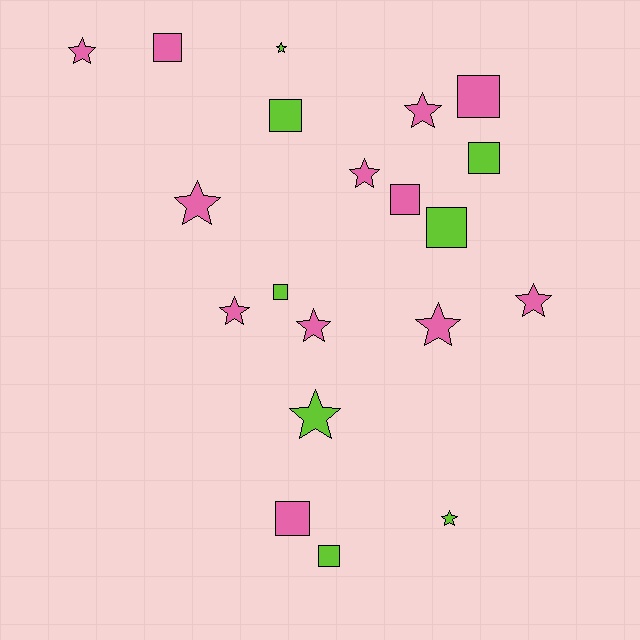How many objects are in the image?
There are 20 objects.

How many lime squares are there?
There are 5 lime squares.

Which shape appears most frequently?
Star, with 11 objects.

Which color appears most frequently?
Pink, with 12 objects.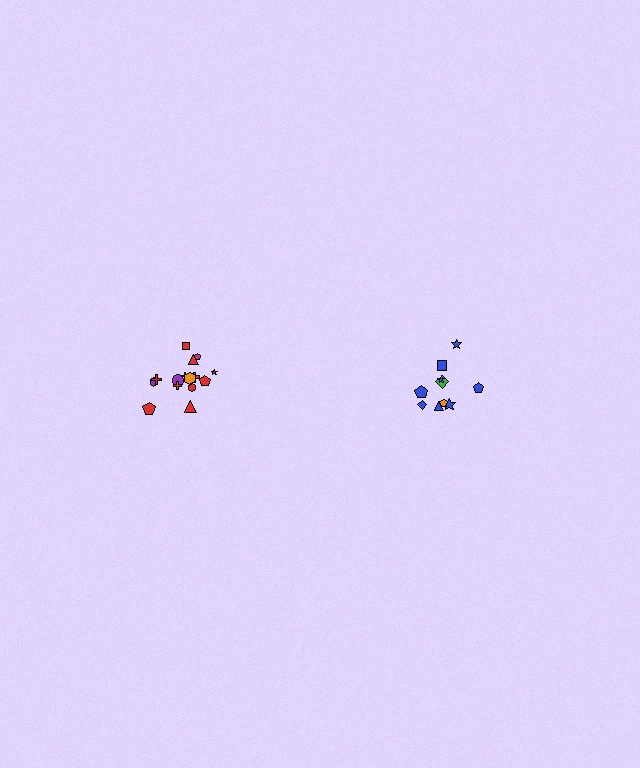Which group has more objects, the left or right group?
The left group.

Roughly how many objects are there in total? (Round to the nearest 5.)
Roughly 25 objects in total.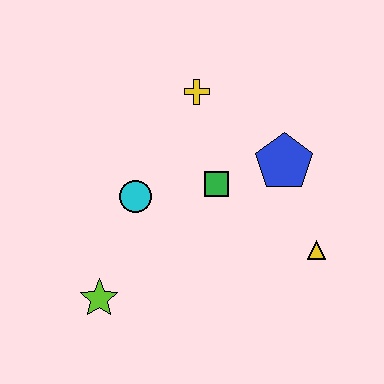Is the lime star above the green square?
No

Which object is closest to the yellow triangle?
The blue pentagon is closest to the yellow triangle.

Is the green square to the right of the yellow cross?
Yes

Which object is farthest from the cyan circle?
The yellow triangle is farthest from the cyan circle.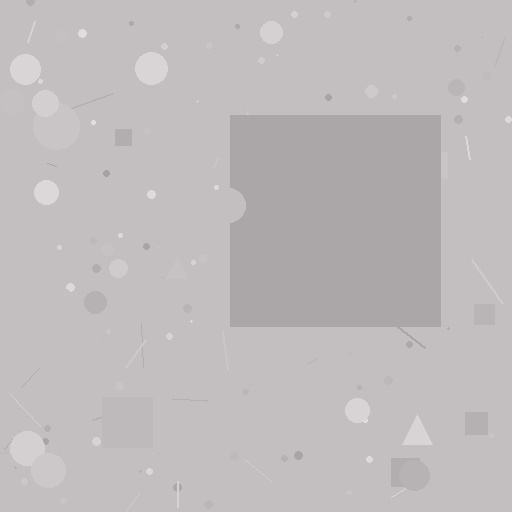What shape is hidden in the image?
A square is hidden in the image.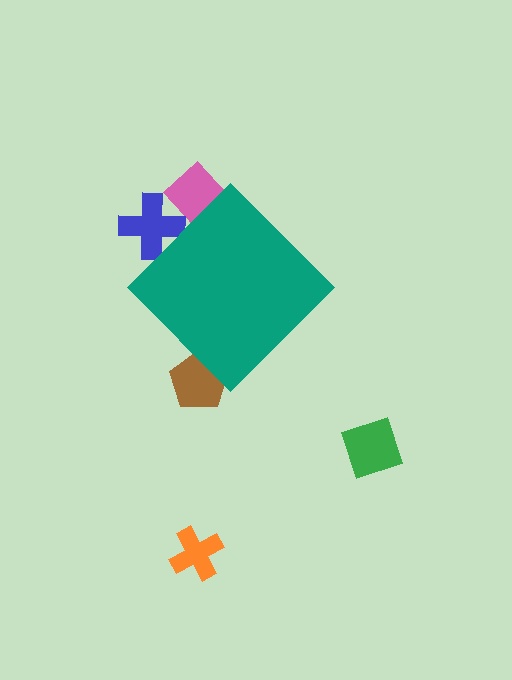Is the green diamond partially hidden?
No, the green diamond is fully visible.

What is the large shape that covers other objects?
A teal diamond.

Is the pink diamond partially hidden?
Yes, the pink diamond is partially hidden behind the teal diamond.